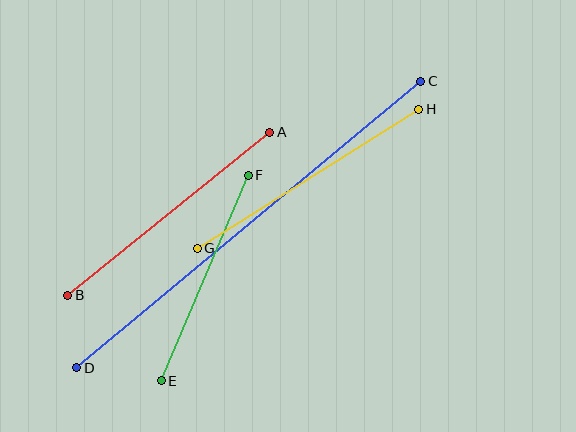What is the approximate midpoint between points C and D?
The midpoint is at approximately (249, 225) pixels.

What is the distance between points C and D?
The distance is approximately 448 pixels.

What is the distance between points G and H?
The distance is approximately 261 pixels.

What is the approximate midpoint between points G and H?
The midpoint is at approximately (308, 179) pixels.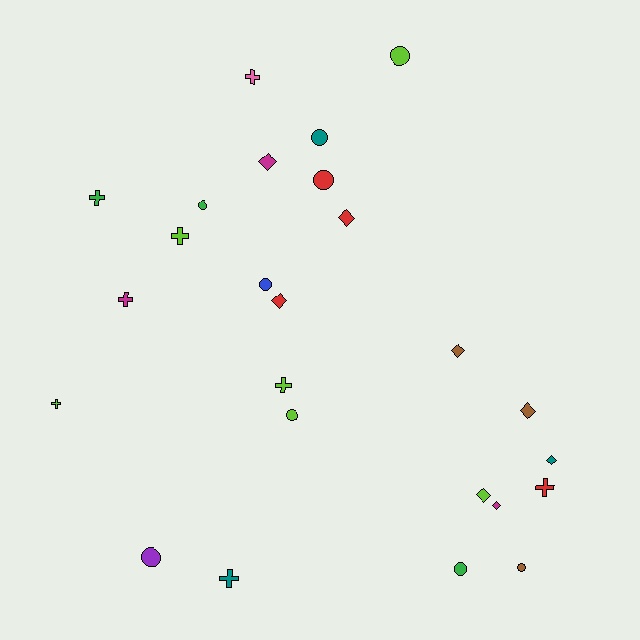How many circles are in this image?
There are 9 circles.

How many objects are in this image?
There are 25 objects.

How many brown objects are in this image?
There are 3 brown objects.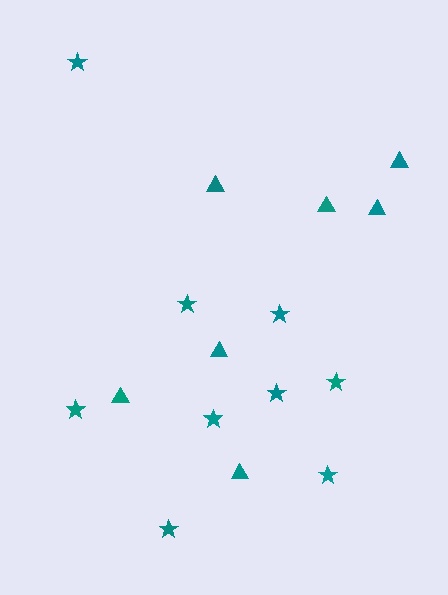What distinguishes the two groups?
There are 2 groups: one group of triangles (7) and one group of stars (9).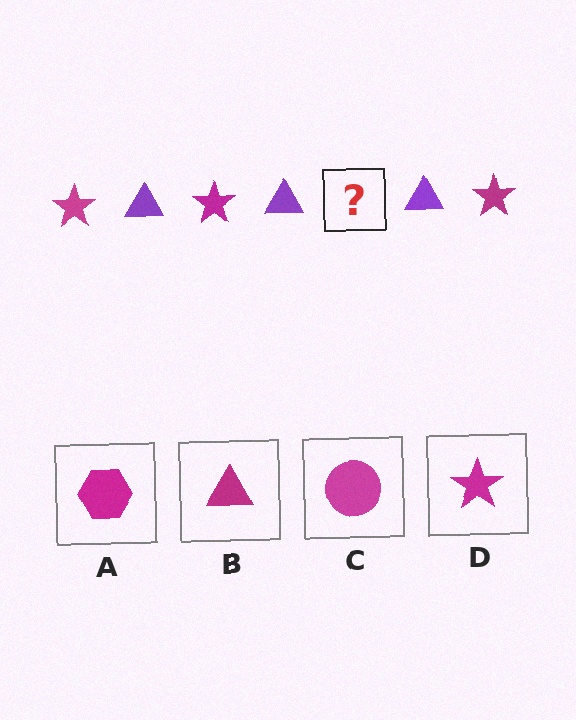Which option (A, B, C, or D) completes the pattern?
D.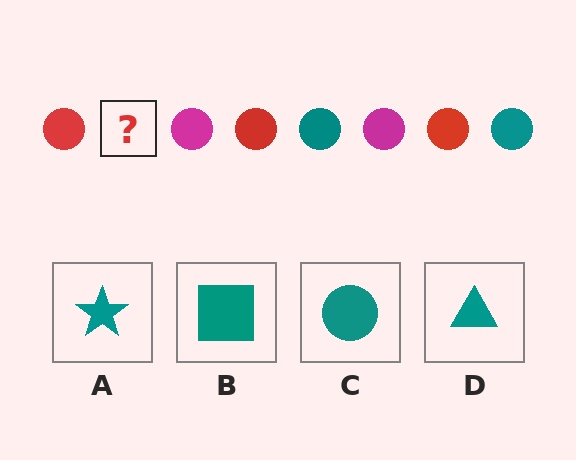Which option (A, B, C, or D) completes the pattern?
C.